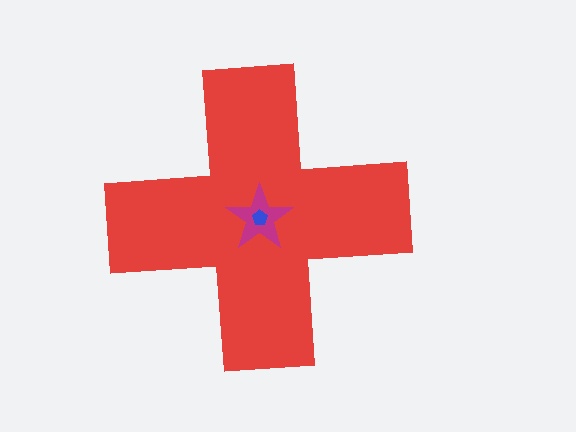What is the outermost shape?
The red cross.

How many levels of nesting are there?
3.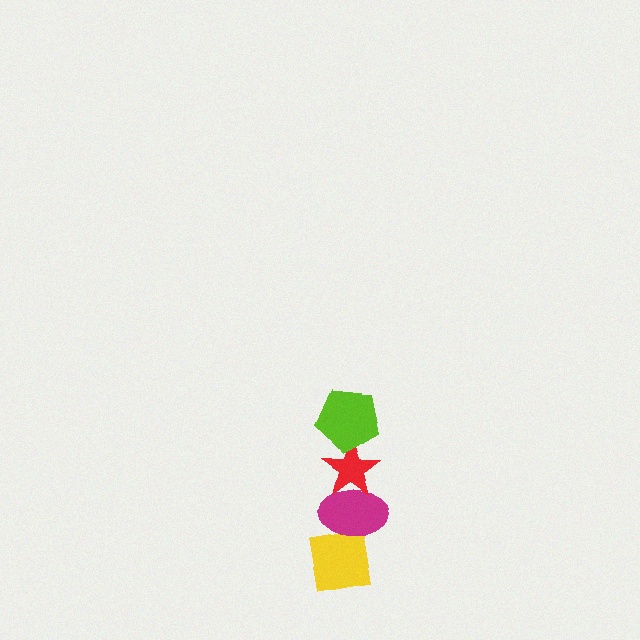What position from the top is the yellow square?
The yellow square is 4th from the top.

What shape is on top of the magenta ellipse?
The red star is on top of the magenta ellipse.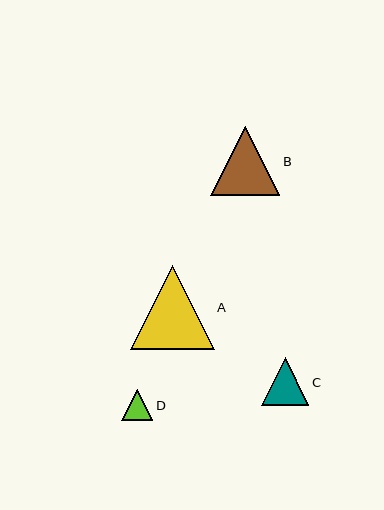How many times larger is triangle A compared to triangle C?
Triangle A is approximately 1.8 times the size of triangle C.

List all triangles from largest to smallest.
From largest to smallest: A, B, C, D.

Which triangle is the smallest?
Triangle D is the smallest with a size of approximately 31 pixels.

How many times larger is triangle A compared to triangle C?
Triangle A is approximately 1.8 times the size of triangle C.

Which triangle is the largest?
Triangle A is the largest with a size of approximately 84 pixels.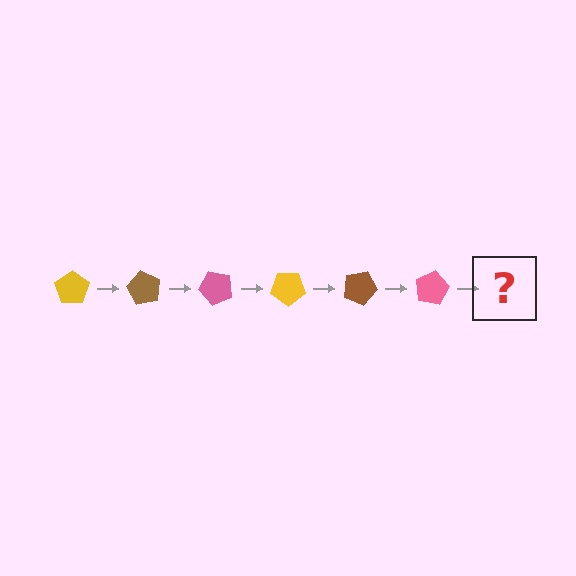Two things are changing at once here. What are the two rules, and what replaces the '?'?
The two rules are that it rotates 60 degrees each step and the color cycles through yellow, brown, and pink. The '?' should be a yellow pentagon, rotated 360 degrees from the start.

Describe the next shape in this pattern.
It should be a yellow pentagon, rotated 360 degrees from the start.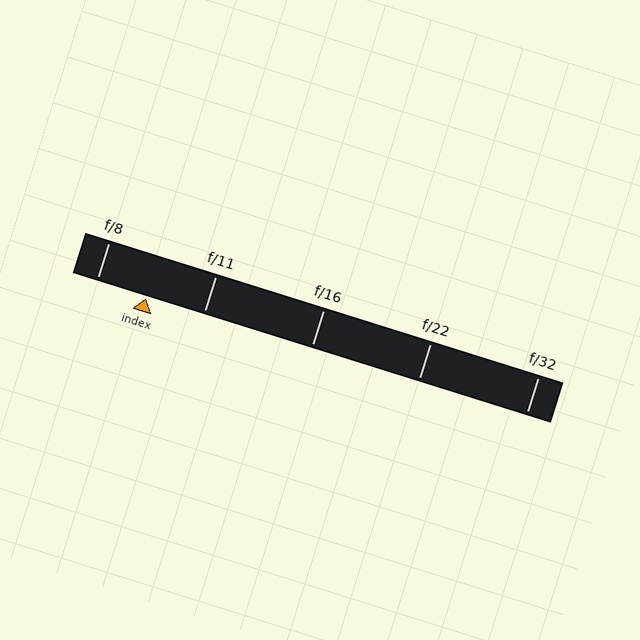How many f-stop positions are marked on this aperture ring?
There are 5 f-stop positions marked.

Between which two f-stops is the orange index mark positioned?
The index mark is between f/8 and f/11.